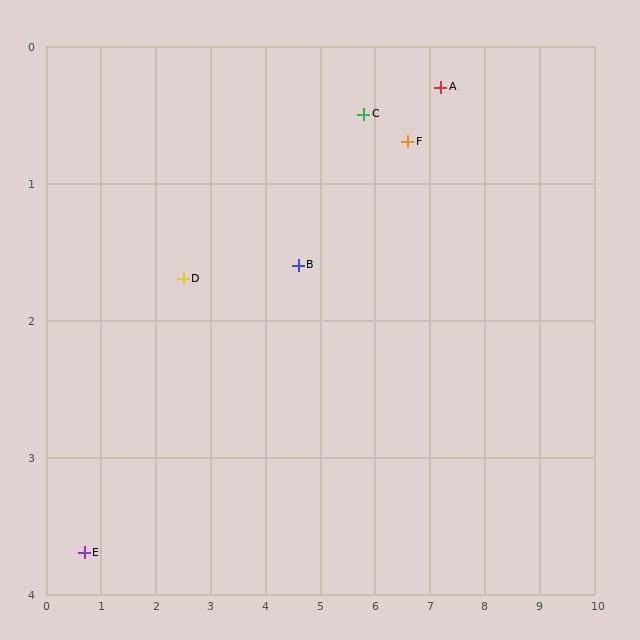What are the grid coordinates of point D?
Point D is at approximately (2.5, 1.7).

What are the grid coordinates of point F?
Point F is at approximately (6.6, 0.7).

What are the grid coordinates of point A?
Point A is at approximately (7.2, 0.3).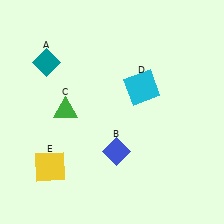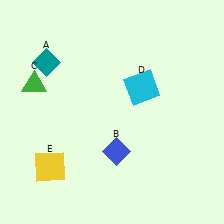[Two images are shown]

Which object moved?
The green triangle (C) moved left.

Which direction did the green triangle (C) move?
The green triangle (C) moved left.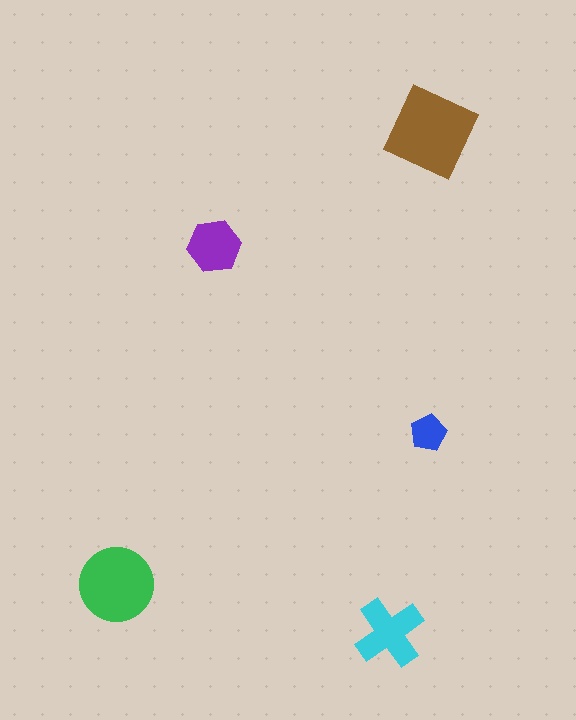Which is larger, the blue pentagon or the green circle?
The green circle.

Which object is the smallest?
The blue pentagon.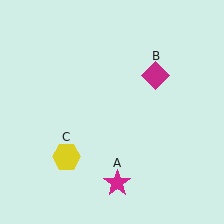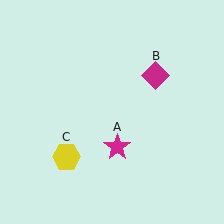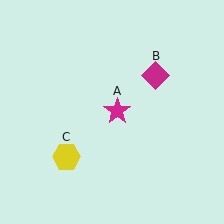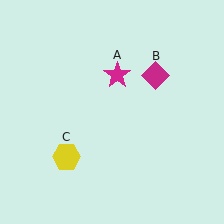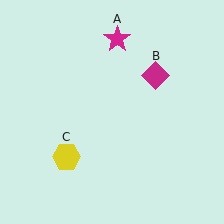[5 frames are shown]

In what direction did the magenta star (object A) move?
The magenta star (object A) moved up.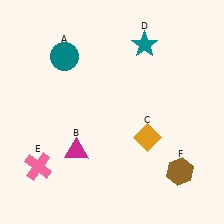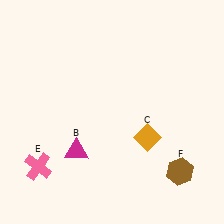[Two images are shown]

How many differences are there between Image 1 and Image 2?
There are 2 differences between the two images.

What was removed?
The teal circle (A), the teal star (D) were removed in Image 2.